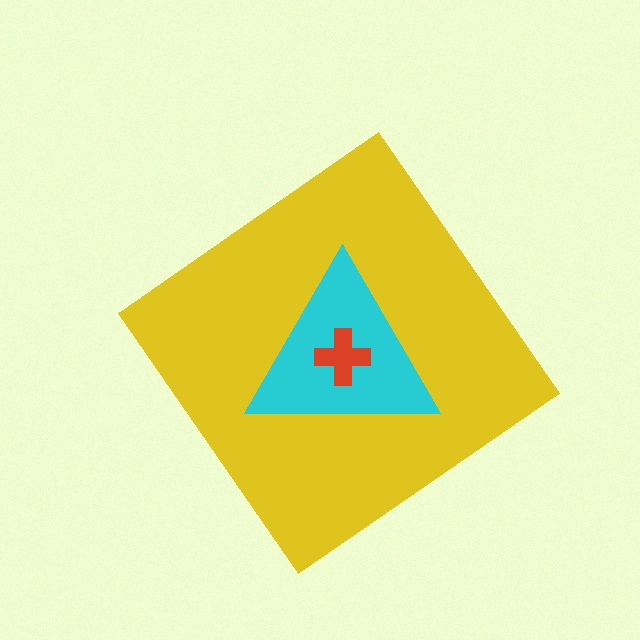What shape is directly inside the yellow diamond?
The cyan triangle.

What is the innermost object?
The red cross.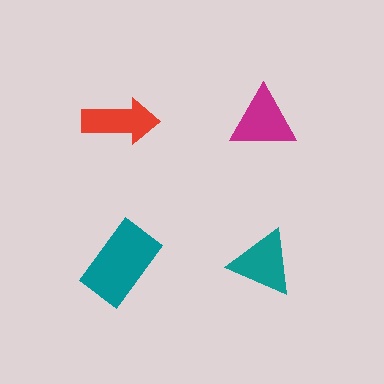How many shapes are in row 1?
2 shapes.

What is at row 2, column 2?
A teal triangle.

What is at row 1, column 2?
A magenta triangle.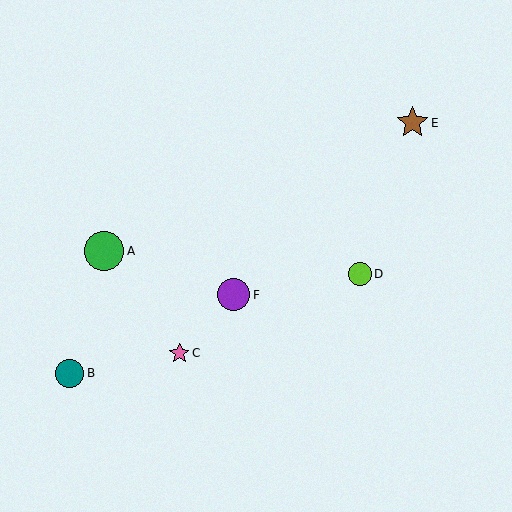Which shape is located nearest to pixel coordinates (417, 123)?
The brown star (labeled E) at (412, 123) is nearest to that location.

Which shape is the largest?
The green circle (labeled A) is the largest.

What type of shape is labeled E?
Shape E is a brown star.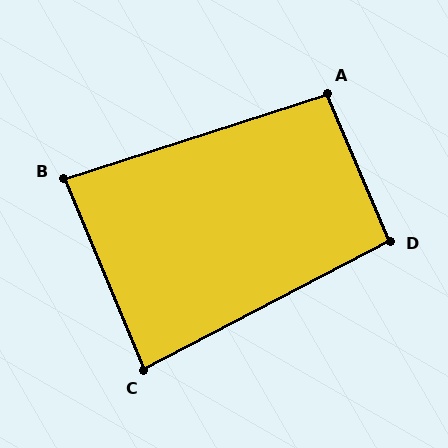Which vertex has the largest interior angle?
A, at approximately 95 degrees.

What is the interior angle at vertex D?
Approximately 95 degrees (approximately right).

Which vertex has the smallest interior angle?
C, at approximately 85 degrees.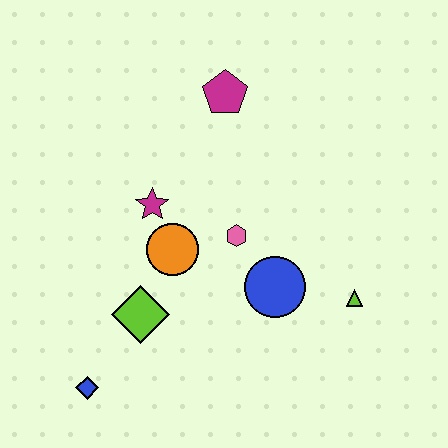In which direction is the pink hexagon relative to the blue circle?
The pink hexagon is above the blue circle.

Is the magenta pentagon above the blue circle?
Yes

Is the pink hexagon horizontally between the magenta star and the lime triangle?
Yes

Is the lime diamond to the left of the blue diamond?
No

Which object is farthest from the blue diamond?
The magenta pentagon is farthest from the blue diamond.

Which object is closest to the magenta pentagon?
The magenta star is closest to the magenta pentagon.